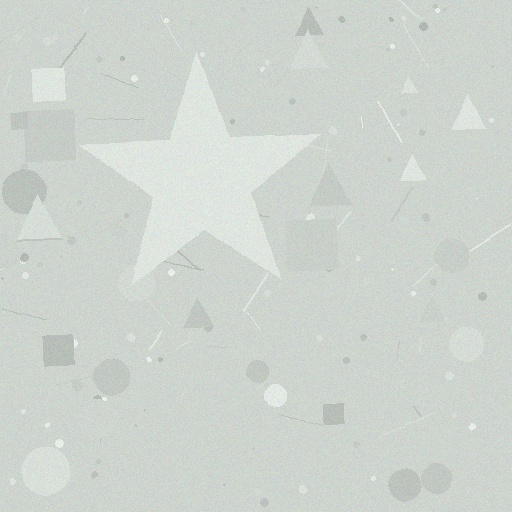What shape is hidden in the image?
A star is hidden in the image.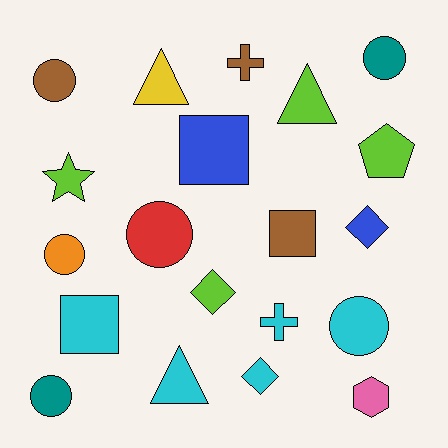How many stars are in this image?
There is 1 star.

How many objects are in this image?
There are 20 objects.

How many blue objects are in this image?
There are 2 blue objects.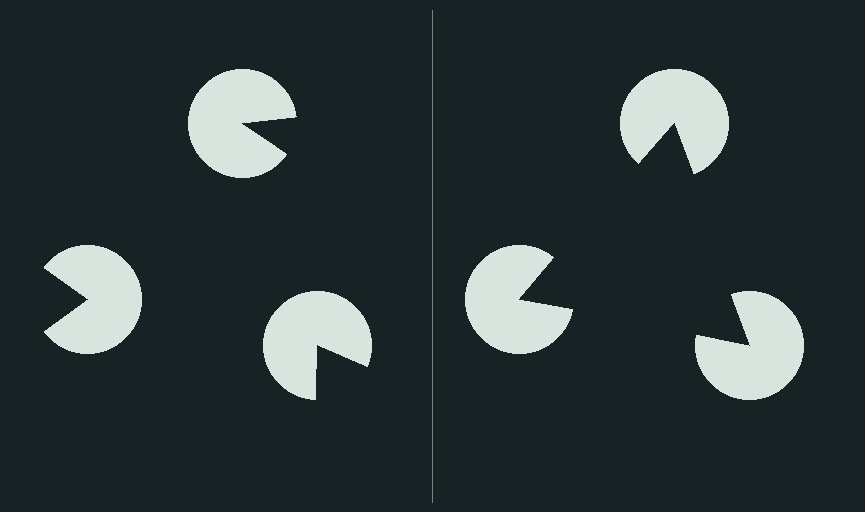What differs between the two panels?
The pac-man discs are positioned identically on both sides; only the wedge orientations differ. On the right they align to a triangle; on the left they are misaligned.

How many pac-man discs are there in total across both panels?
6 — 3 on each side.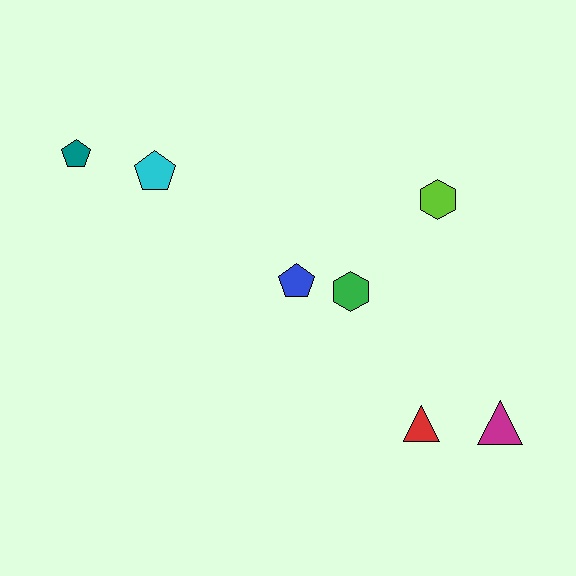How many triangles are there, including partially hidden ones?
There are 2 triangles.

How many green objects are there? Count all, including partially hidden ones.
There is 1 green object.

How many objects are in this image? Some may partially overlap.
There are 7 objects.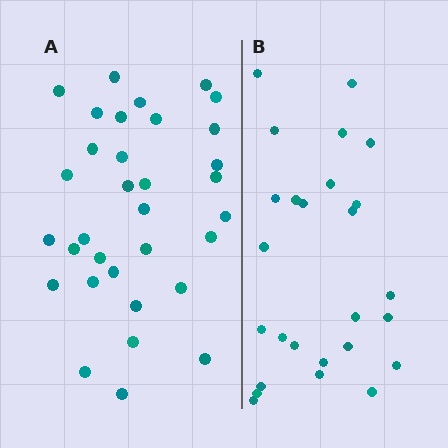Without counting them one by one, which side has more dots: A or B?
Region A (the left region) has more dots.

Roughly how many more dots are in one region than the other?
Region A has roughly 8 or so more dots than region B.